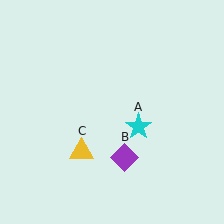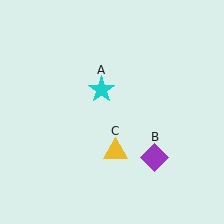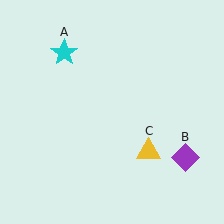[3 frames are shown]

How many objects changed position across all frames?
3 objects changed position: cyan star (object A), purple diamond (object B), yellow triangle (object C).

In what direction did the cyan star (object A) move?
The cyan star (object A) moved up and to the left.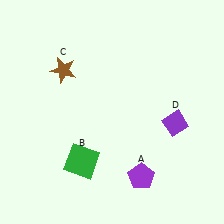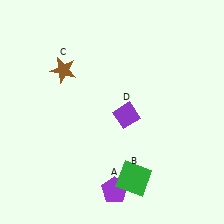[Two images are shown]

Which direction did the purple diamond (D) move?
The purple diamond (D) moved left.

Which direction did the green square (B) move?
The green square (B) moved right.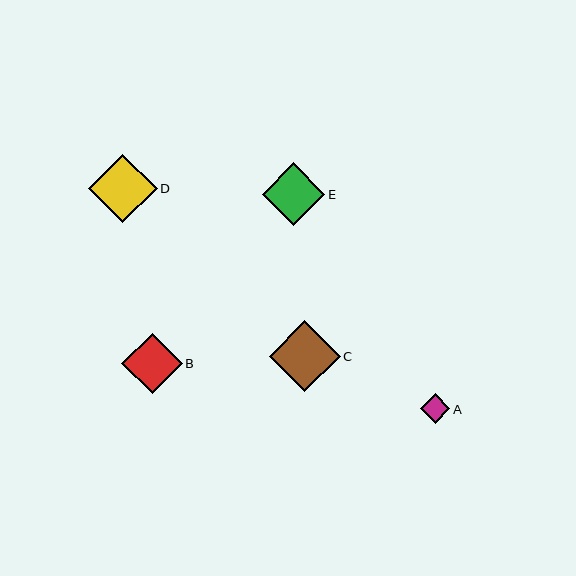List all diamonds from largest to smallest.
From largest to smallest: C, D, E, B, A.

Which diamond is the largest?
Diamond C is the largest with a size of approximately 71 pixels.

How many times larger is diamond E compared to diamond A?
Diamond E is approximately 2.1 times the size of diamond A.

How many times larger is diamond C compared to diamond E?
Diamond C is approximately 1.1 times the size of diamond E.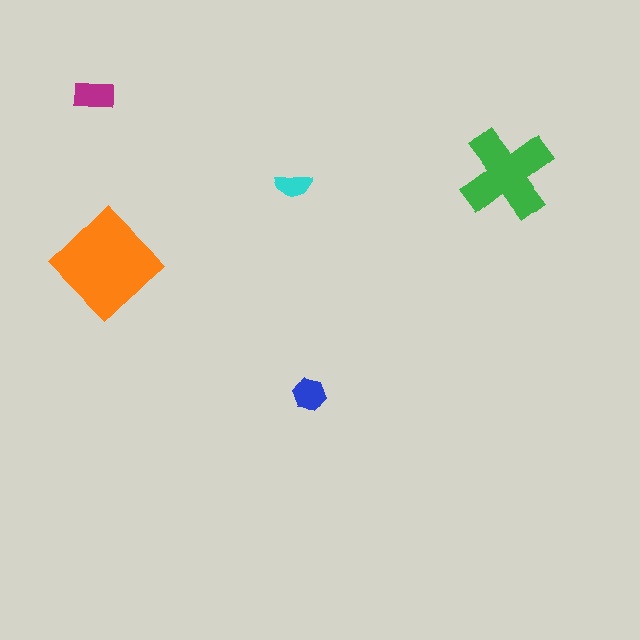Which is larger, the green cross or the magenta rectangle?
The green cross.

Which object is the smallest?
The cyan semicircle.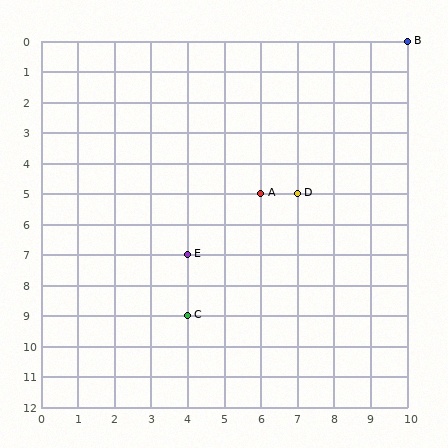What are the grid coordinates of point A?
Point A is at grid coordinates (6, 5).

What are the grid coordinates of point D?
Point D is at grid coordinates (7, 5).